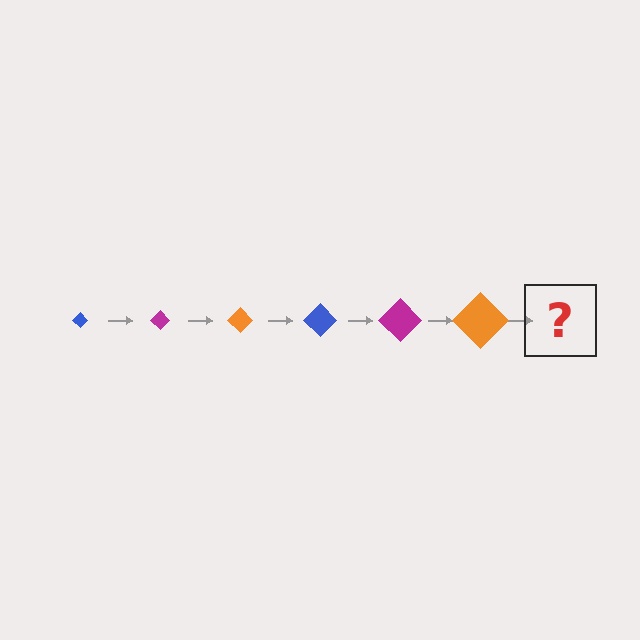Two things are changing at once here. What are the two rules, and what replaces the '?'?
The two rules are that the diamond grows larger each step and the color cycles through blue, magenta, and orange. The '?' should be a blue diamond, larger than the previous one.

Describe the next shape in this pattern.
It should be a blue diamond, larger than the previous one.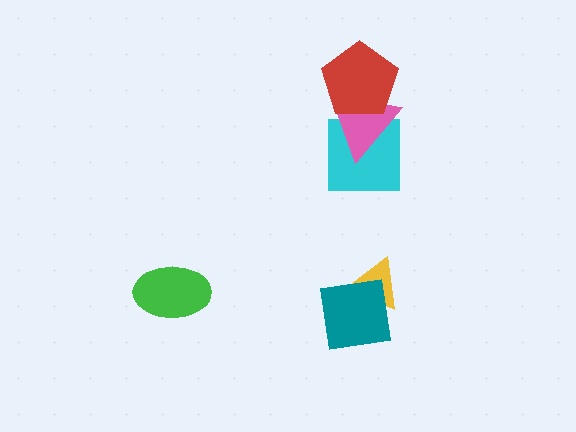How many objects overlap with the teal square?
1 object overlaps with the teal square.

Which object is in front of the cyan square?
The pink triangle is in front of the cyan square.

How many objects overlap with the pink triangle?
2 objects overlap with the pink triangle.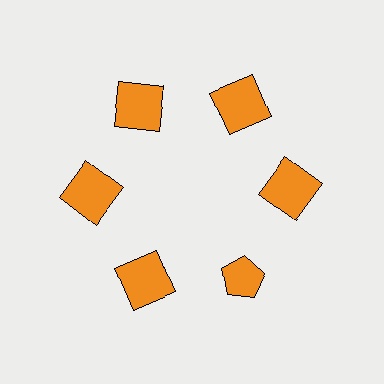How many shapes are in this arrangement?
There are 6 shapes arranged in a ring pattern.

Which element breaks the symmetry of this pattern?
The orange pentagon at roughly the 5 o'clock position breaks the symmetry. All other shapes are orange squares.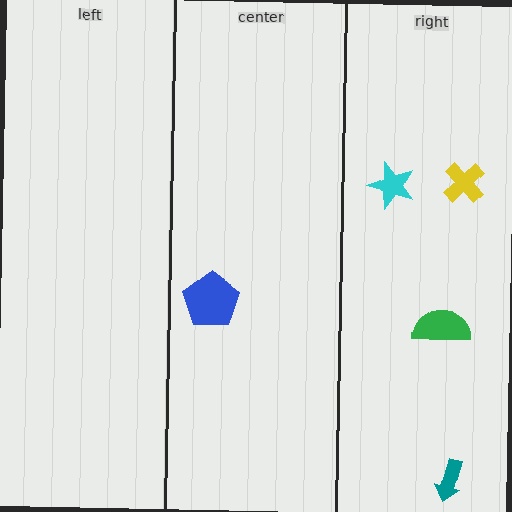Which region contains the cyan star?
The right region.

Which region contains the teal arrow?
The right region.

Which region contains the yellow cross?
The right region.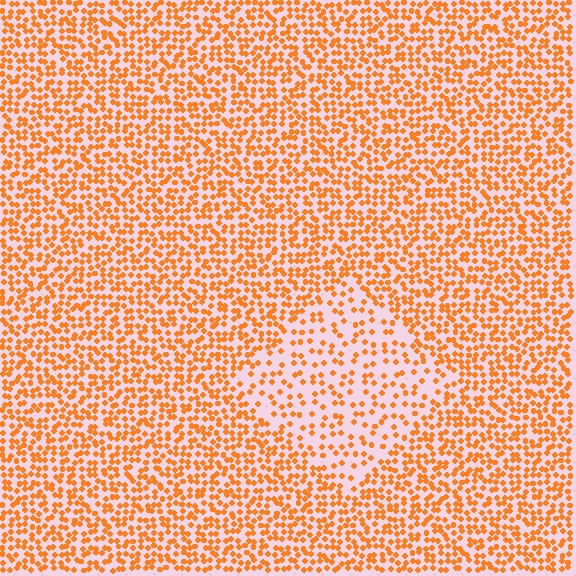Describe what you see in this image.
The image contains small orange elements arranged at two different densities. A diamond-shaped region is visible where the elements are less densely packed than the surrounding area.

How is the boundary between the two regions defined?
The boundary is defined by a change in element density (approximately 2.0x ratio). All elements are the same color, size, and shape.